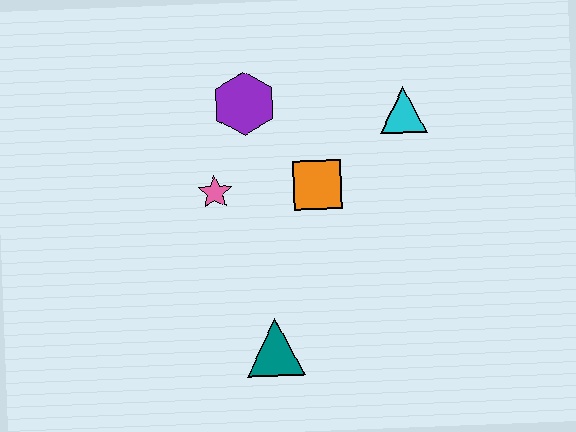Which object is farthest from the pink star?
The cyan triangle is farthest from the pink star.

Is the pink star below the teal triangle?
No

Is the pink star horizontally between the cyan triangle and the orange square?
No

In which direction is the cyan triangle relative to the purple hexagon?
The cyan triangle is to the right of the purple hexagon.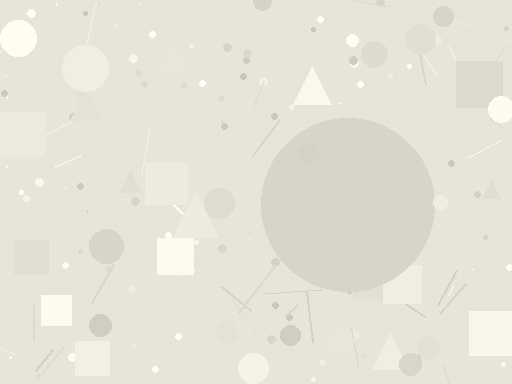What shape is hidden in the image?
A circle is hidden in the image.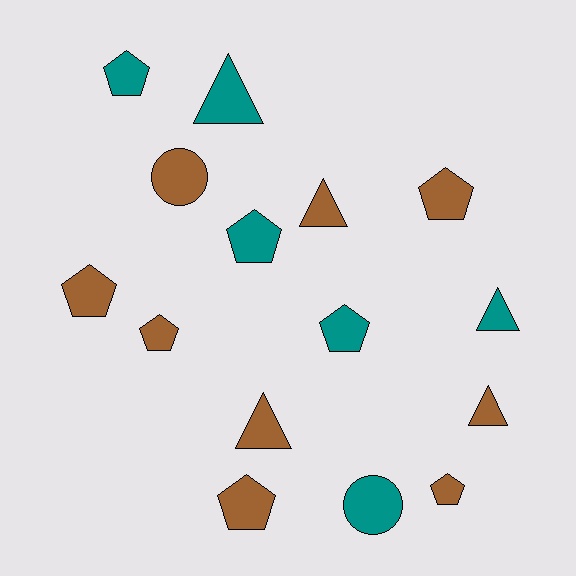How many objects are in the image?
There are 15 objects.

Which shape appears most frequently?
Pentagon, with 8 objects.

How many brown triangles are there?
There are 3 brown triangles.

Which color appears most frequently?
Brown, with 9 objects.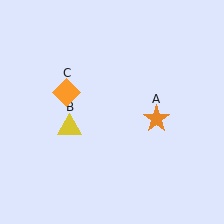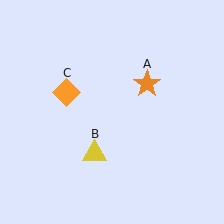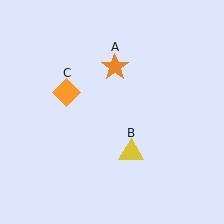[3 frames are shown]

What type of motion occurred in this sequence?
The orange star (object A), yellow triangle (object B) rotated counterclockwise around the center of the scene.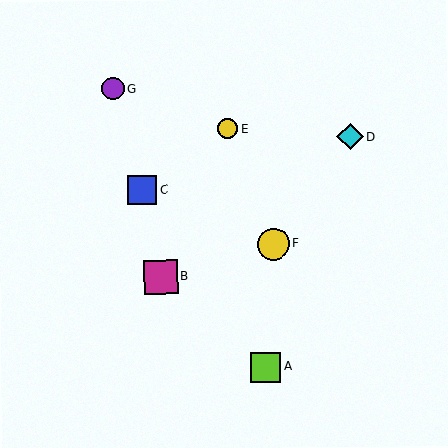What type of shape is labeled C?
Shape C is a blue square.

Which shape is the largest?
The magenta square (labeled B) is the largest.